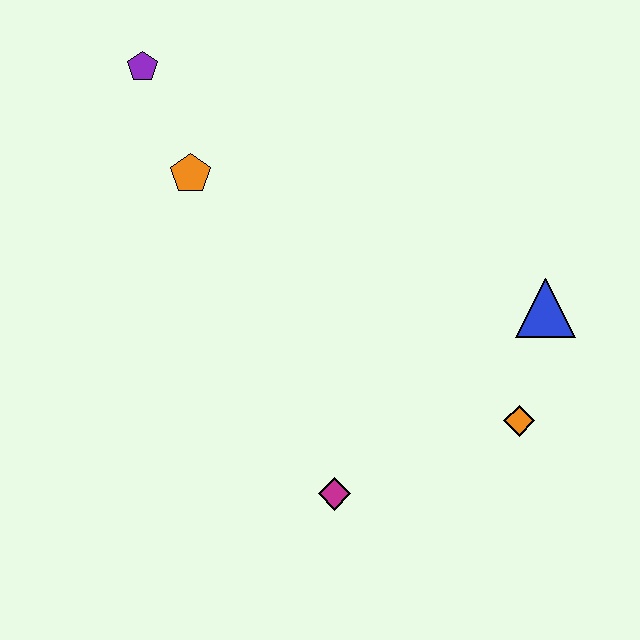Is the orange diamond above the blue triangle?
No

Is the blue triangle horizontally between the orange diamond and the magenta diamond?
No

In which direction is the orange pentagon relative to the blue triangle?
The orange pentagon is to the left of the blue triangle.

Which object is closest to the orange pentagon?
The purple pentagon is closest to the orange pentagon.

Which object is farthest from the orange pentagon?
The orange diamond is farthest from the orange pentagon.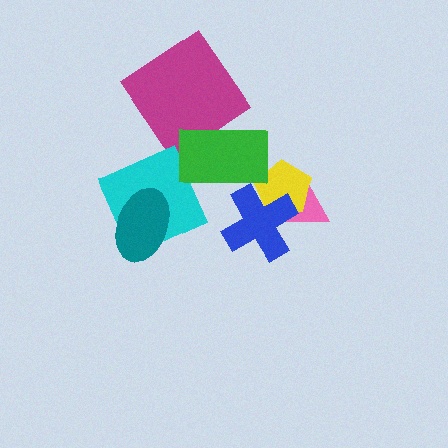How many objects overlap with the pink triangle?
2 objects overlap with the pink triangle.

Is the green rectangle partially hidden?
No, no other shape covers it.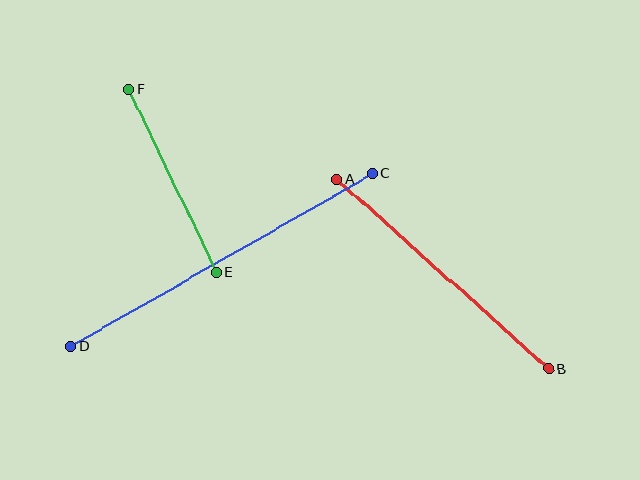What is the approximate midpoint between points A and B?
The midpoint is at approximately (443, 274) pixels.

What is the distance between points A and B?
The distance is approximately 284 pixels.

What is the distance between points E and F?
The distance is approximately 203 pixels.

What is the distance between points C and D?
The distance is approximately 347 pixels.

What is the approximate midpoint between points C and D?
The midpoint is at approximately (222, 260) pixels.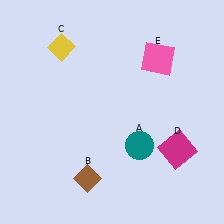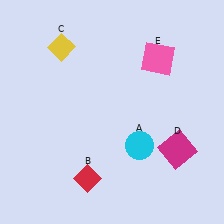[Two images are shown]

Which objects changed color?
A changed from teal to cyan. B changed from brown to red.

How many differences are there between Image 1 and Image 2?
There are 2 differences between the two images.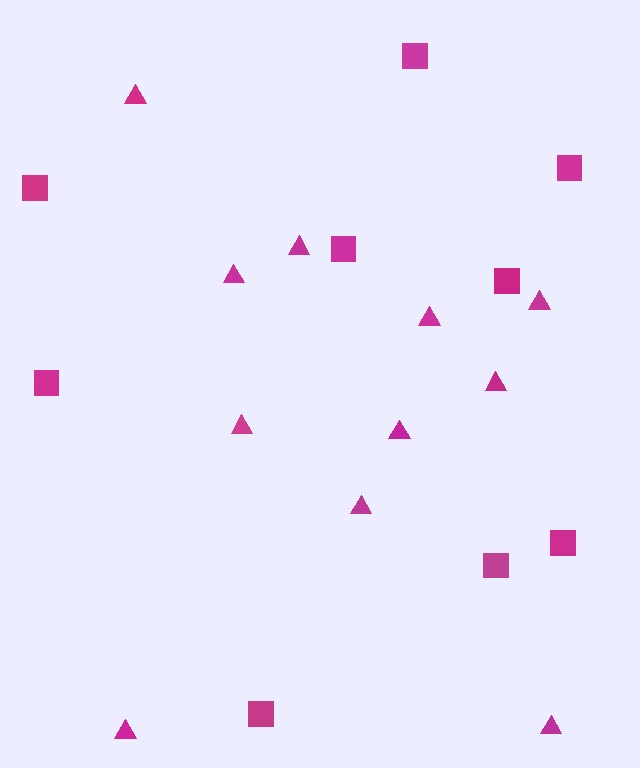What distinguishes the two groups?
There are 2 groups: one group of triangles (11) and one group of squares (9).